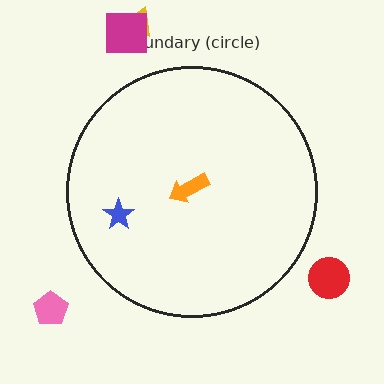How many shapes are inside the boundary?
2 inside, 4 outside.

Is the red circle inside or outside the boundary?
Outside.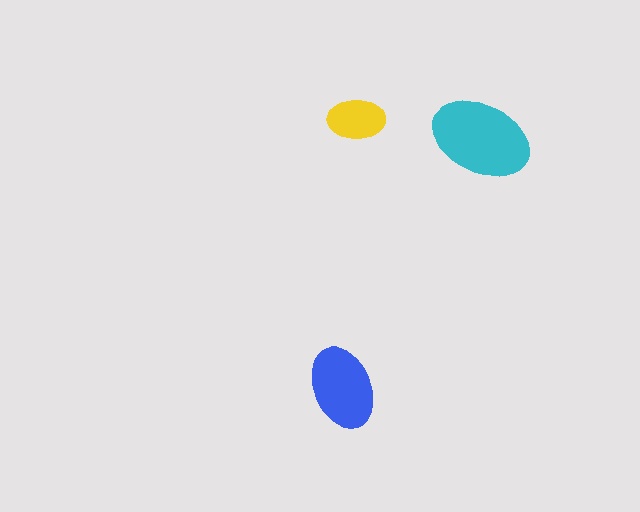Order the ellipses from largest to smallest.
the cyan one, the blue one, the yellow one.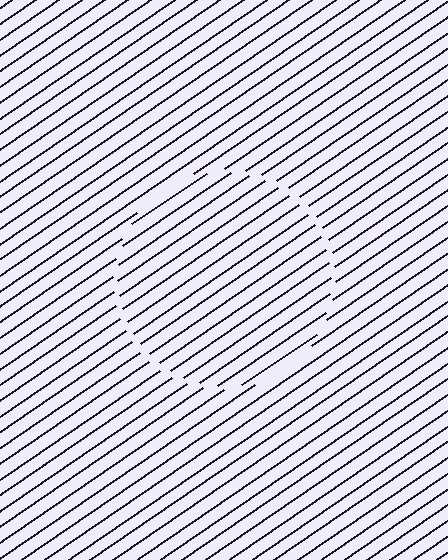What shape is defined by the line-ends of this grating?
An illusory circle. The interior of the shape contains the same grating, shifted by half a period — the contour is defined by the phase discontinuity where line-ends from the inner and outer gratings abut.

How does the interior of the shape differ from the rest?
The interior of the shape contains the same grating, shifted by half a period — the contour is defined by the phase discontinuity where line-ends from the inner and outer gratings abut.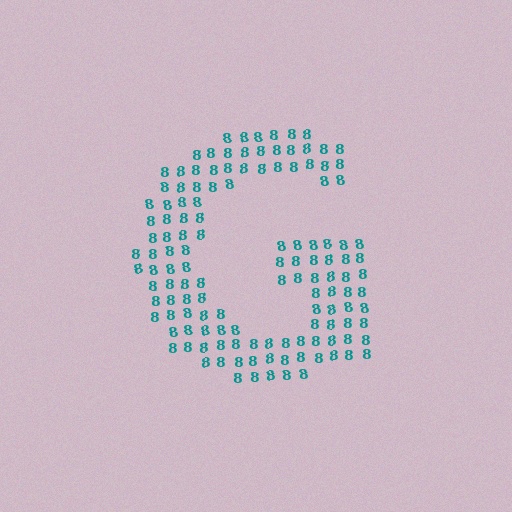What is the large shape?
The large shape is the letter G.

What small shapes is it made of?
It is made of small digit 8's.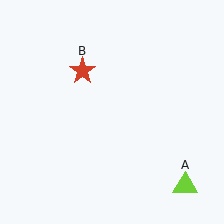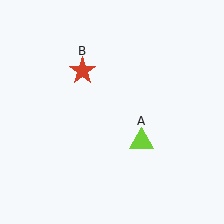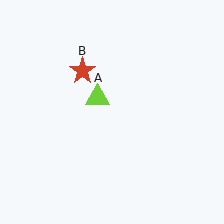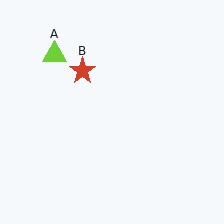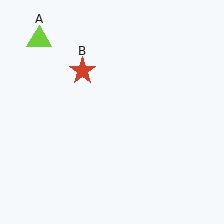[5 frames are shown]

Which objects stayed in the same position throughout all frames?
Red star (object B) remained stationary.